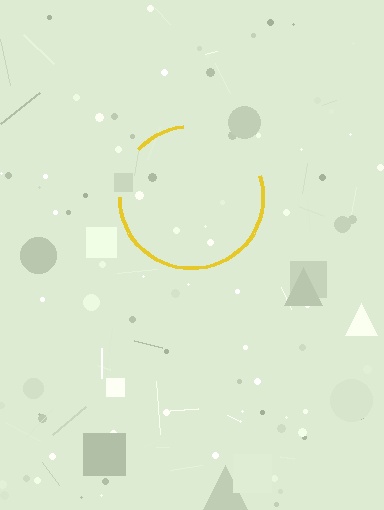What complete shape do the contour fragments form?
The contour fragments form a circle.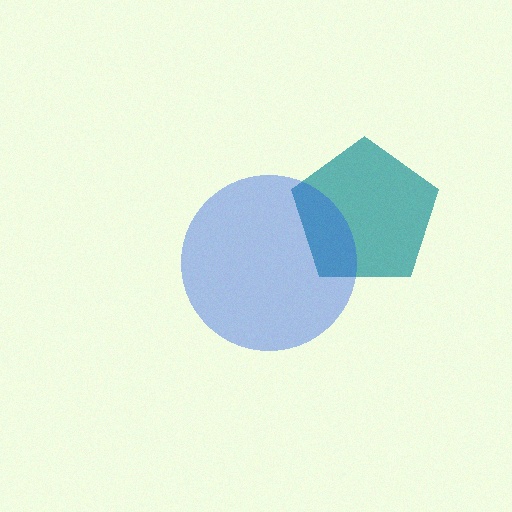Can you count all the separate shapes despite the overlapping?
Yes, there are 2 separate shapes.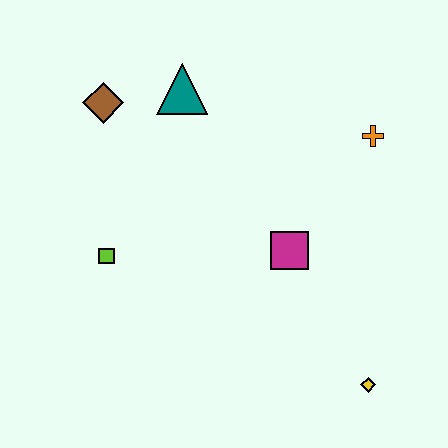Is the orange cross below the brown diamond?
Yes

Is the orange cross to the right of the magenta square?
Yes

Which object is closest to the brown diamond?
The teal triangle is closest to the brown diamond.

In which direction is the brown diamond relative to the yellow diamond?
The brown diamond is above the yellow diamond.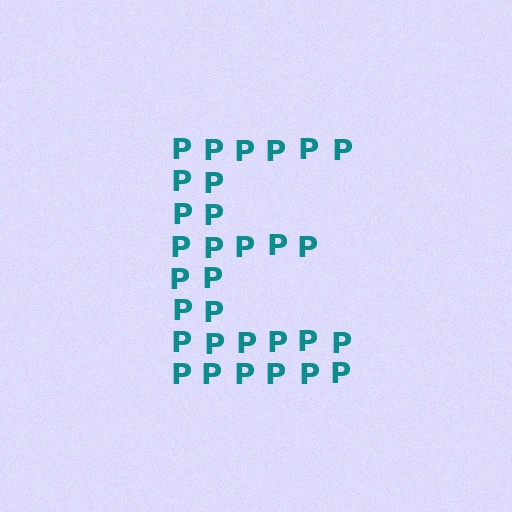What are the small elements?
The small elements are letter P's.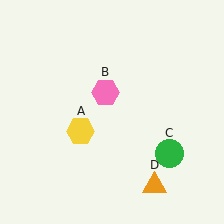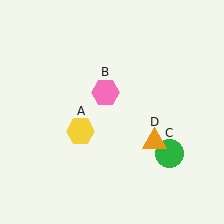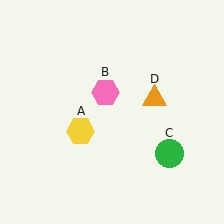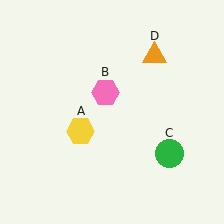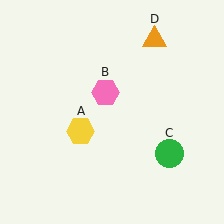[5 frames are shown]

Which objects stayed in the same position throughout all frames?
Yellow hexagon (object A) and pink hexagon (object B) and green circle (object C) remained stationary.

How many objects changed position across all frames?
1 object changed position: orange triangle (object D).